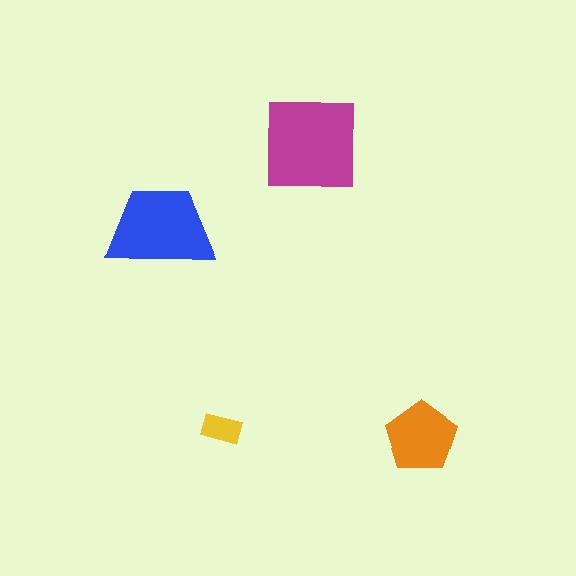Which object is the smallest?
The yellow rectangle.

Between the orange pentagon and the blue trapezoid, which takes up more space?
The blue trapezoid.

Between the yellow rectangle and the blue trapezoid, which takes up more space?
The blue trapezoid.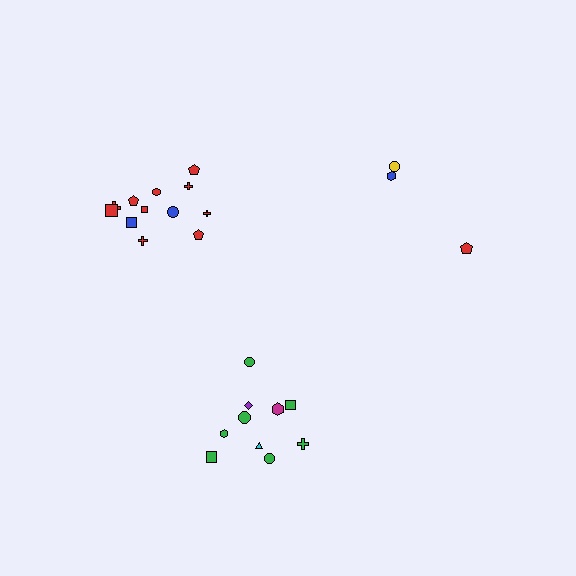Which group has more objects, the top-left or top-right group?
The top-left group.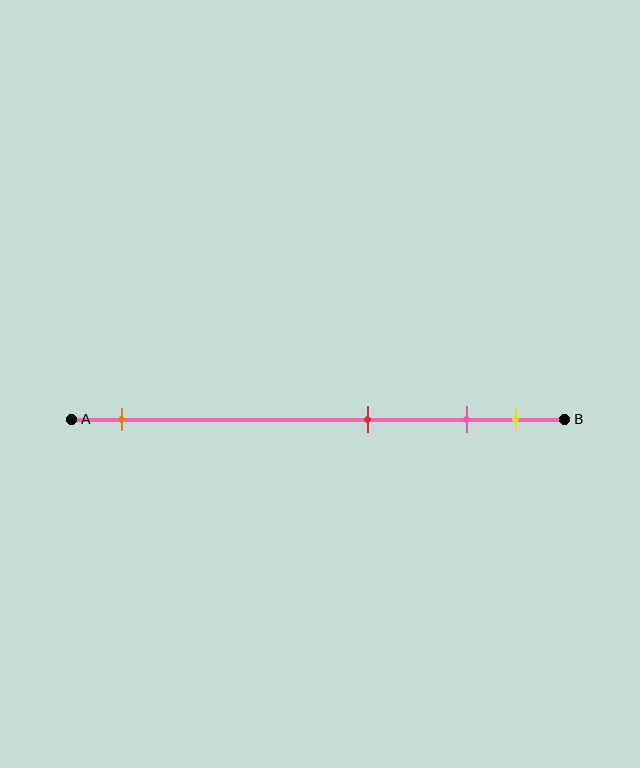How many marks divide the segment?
There are 4 marks dividing the segment.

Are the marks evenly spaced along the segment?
No, the marks are not evenly spaced.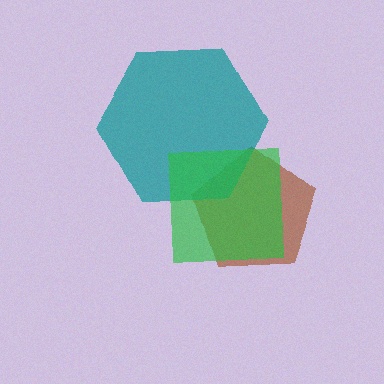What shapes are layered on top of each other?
The layered shapes are: a brown pentagon, a teal hexagon, a green square.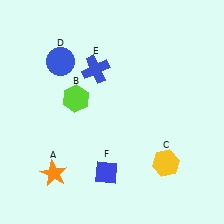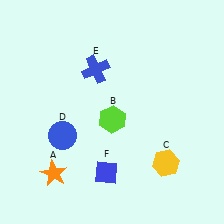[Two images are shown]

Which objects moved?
The objects that moved are: the lime hexagon (B), the blue circle (D).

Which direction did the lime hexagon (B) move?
The lime hexagon (B) moved right.